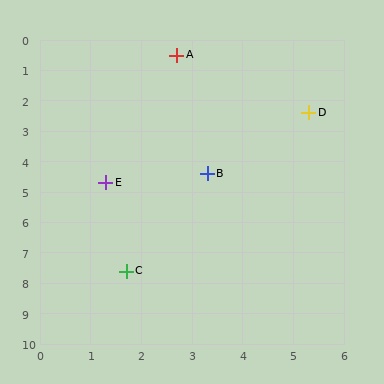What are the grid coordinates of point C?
Point C is at approximately (1.7, 7.6).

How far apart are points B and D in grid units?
Points B and D are about 2.8 grid units apart.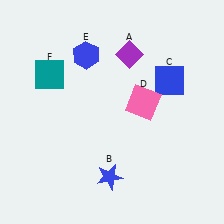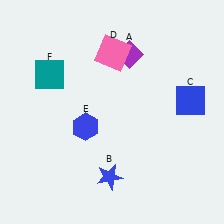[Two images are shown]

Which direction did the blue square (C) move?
The blue square (C) moved right.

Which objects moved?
The objects that moved are: the blue square (C), the pink square (D), the blue hexagon (E).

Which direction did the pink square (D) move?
The pink square (D) moved up.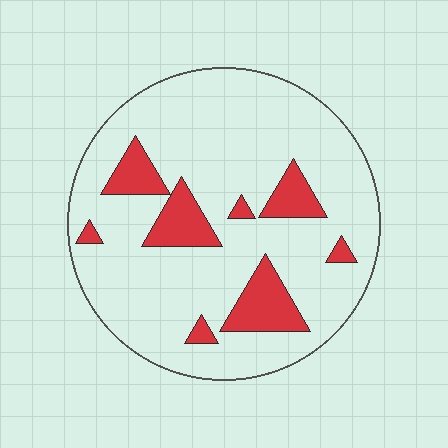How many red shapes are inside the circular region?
8.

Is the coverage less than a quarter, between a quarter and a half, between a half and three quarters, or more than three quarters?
Less than a quarter.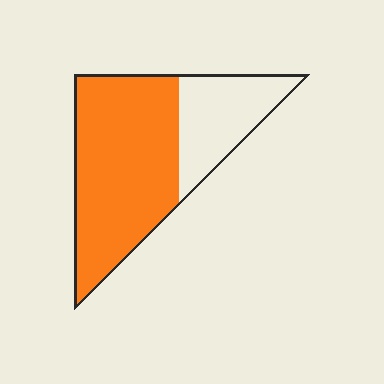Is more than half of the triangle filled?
Yes.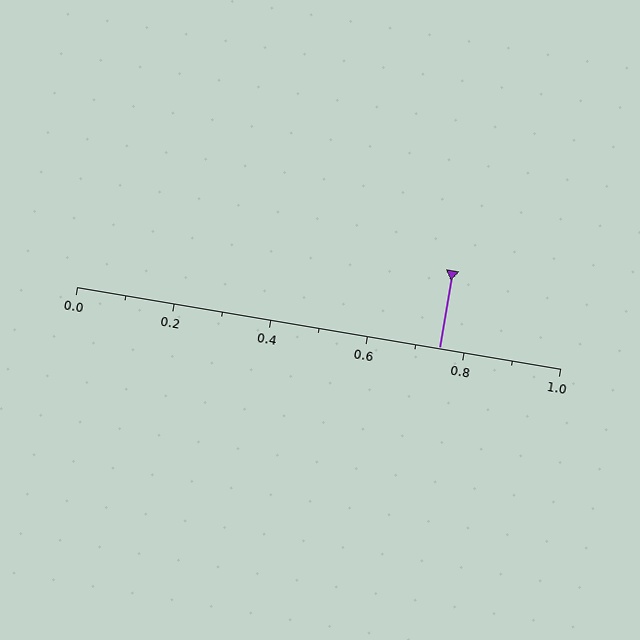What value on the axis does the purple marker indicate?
The marker indicates approximately 0.75.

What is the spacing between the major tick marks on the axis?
The major ticks are spaced 0.2 apart.